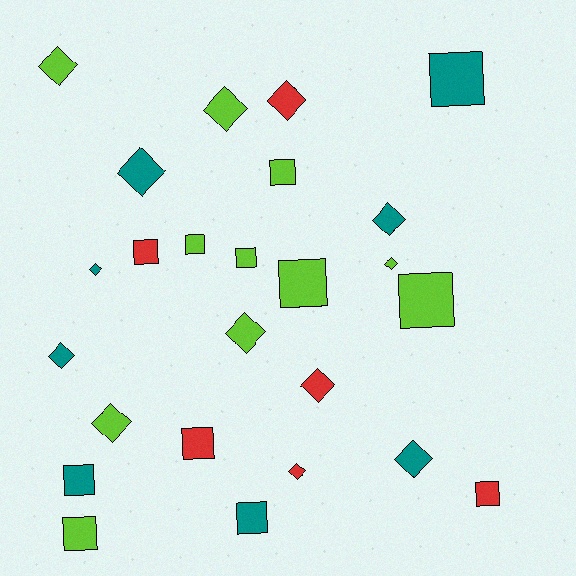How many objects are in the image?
There are 25 objects.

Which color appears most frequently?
Lime, with 11 objects.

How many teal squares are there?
There are 3 teal squares.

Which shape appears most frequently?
Diamond, with 13 objects.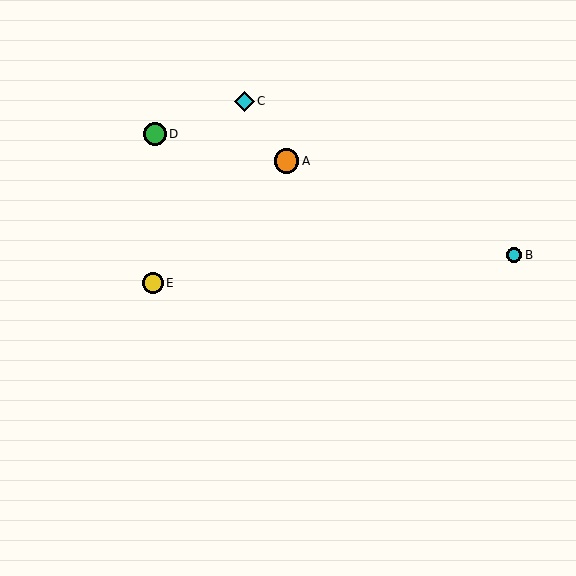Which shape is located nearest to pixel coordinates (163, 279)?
The yellow circle (labeled E) at (153, 283) is nearest to that location.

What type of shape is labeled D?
Shape D is a green circle.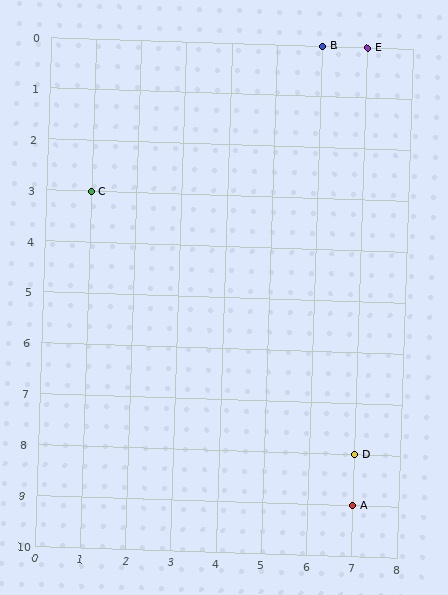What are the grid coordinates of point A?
Point A is at grid coordinates (7, 9).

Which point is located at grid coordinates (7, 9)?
Point A is at (7, 9).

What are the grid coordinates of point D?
Point D is at grid coordinates (7, 8).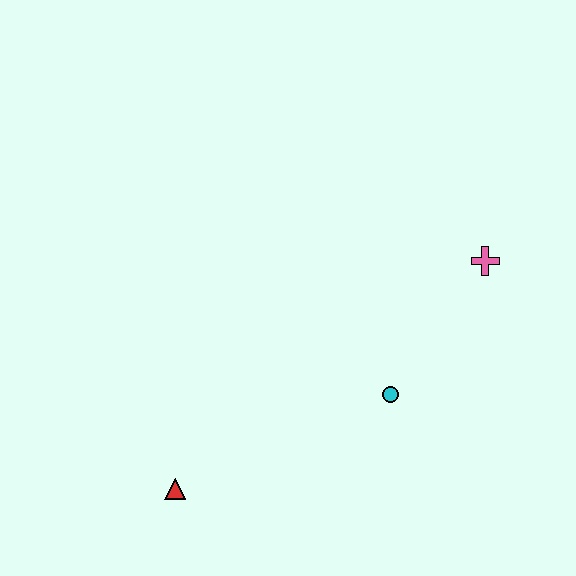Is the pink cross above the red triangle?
Yes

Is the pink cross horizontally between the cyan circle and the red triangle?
No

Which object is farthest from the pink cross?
The red triangle is farthest from the pink cross.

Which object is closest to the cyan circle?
The pink cross is closest to the cyan circle.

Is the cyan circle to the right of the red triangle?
Yes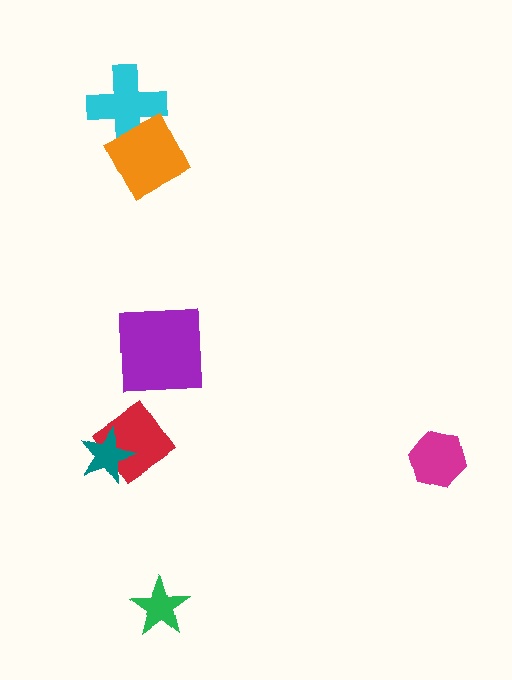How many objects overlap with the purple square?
0 objects overlap with the purple square.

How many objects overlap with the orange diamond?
1 object overlaps with the orange diamond.